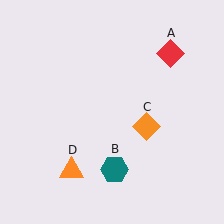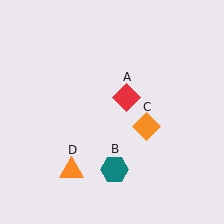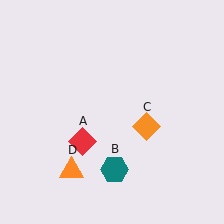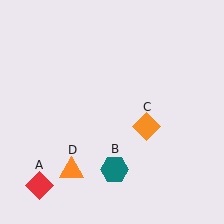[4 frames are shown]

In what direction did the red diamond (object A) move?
The red diamond (object A) moved down and to the left.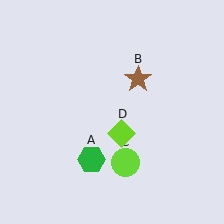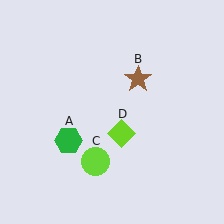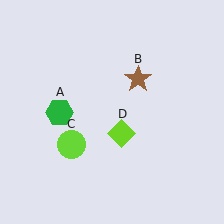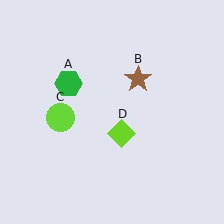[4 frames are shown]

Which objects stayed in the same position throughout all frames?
Brown star (object B) and lime diamond (object D) remained stationary.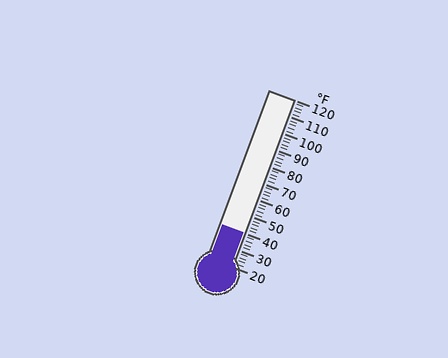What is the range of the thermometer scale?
The thermometer scale ranges from 20°F to 120°F.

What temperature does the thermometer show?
The thermometer shows approximately 40°F.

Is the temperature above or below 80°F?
The temperature is below 80°F.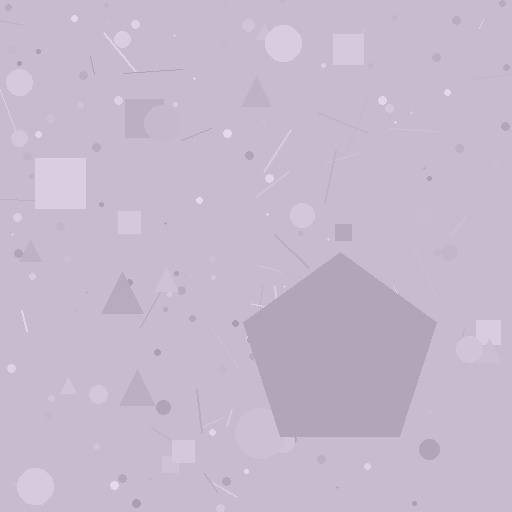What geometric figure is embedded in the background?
A pentagon is embedded in the background.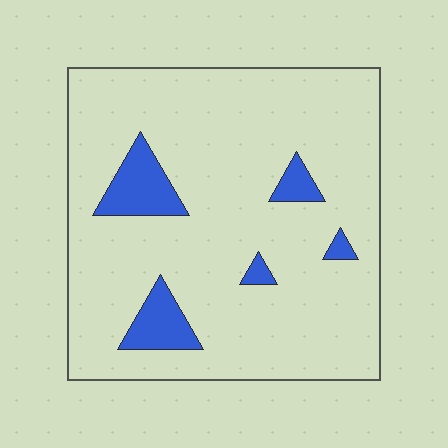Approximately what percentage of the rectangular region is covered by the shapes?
Approximately 10%.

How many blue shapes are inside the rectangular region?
5.